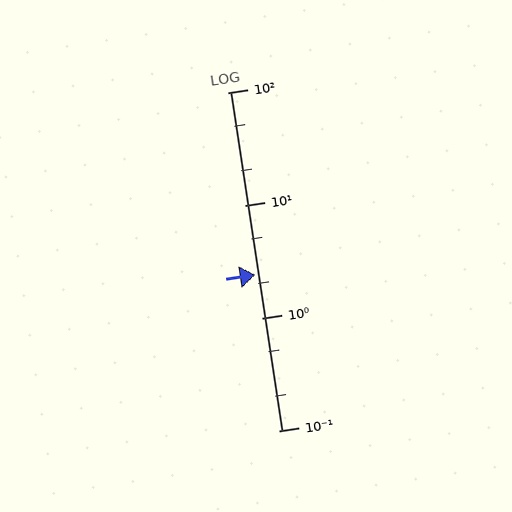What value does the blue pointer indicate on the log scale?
The pointer indicates approximately 2.4.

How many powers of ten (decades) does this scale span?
The scale spans 3 decades, from 0.1 to 100.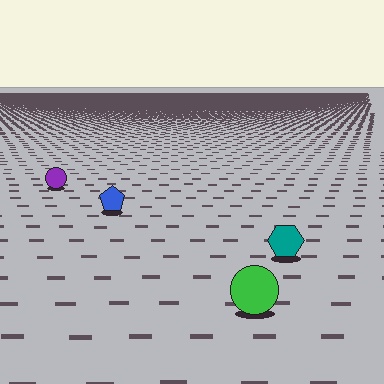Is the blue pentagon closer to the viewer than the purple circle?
Yes. The blue pentagon is closer — you can tell from the texture gradient: the ground texture is coarser near it.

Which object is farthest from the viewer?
The purple circle is farthest from the viewer. It appears smaller and the ground texture around it is denser.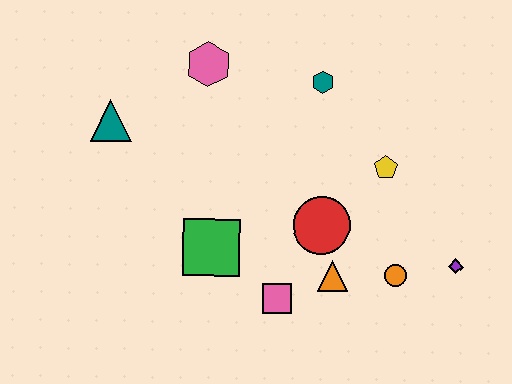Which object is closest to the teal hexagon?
The yellow pentagon is closest to the teal hexagon.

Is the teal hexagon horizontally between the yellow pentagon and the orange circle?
No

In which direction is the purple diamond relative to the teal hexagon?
The purple diamond is below the teal hexagon.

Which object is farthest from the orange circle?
The teal triangle is farthest from the orange circle.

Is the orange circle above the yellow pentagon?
No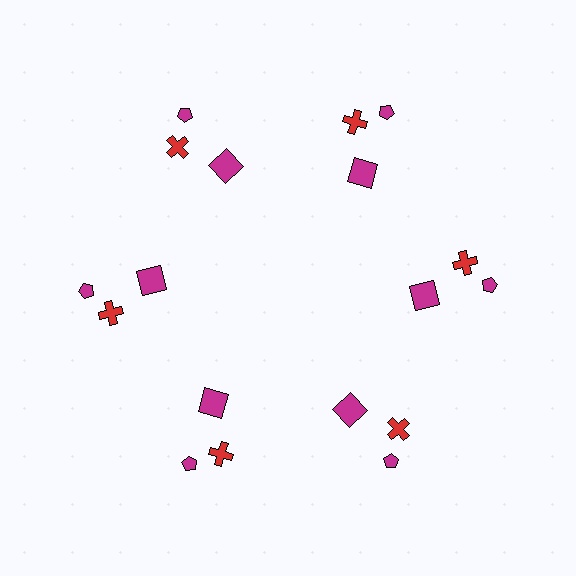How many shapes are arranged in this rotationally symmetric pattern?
There are 18 shapes, arranged in 6 groups of 3.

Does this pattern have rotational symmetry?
Yes, this pattern has 6-fold rotational symmetry. It looks the same after rotating 60 degrees around the center.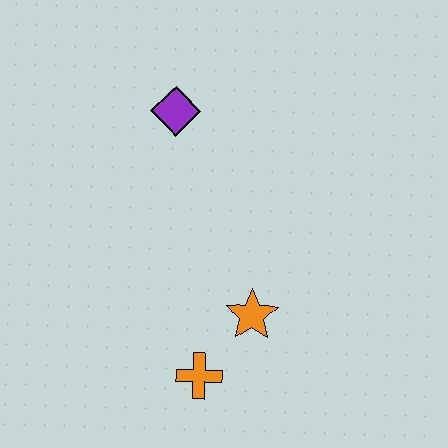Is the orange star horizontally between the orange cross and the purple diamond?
No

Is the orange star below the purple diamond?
Yes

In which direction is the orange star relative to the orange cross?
The orange star is above the orange cross.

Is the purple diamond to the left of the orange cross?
Yes